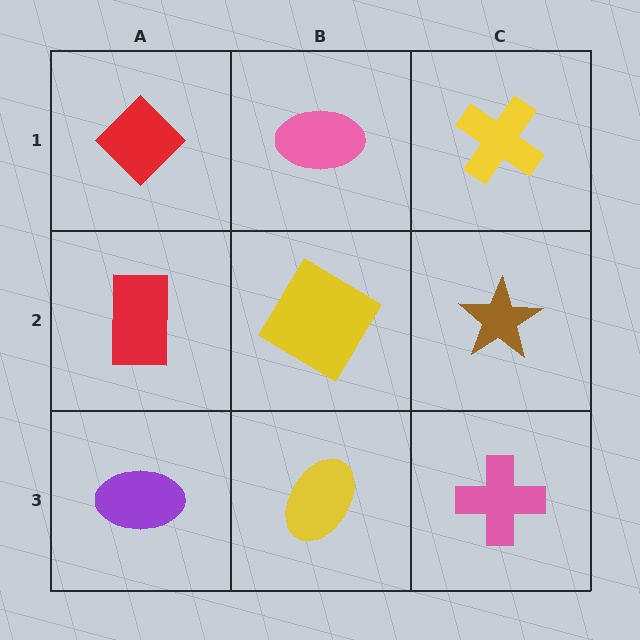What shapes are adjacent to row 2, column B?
A pink ellipse (row 1, column B), a yellow ellipse (row 3, column B), a red rectangle (row 2, column A), a brown star (row 2, column C).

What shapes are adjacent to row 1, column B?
A yellow diamond (row 2, column B), a red diamond (row 1, column A), a yellow cross (row 1, column C).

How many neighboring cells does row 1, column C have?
2.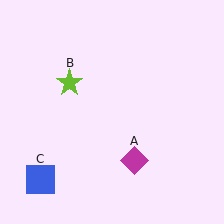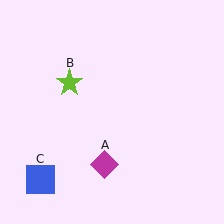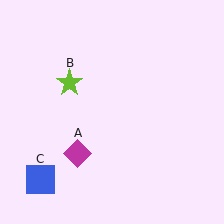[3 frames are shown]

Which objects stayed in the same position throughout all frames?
Lime star (object B) and blue square (object C) remained stationary.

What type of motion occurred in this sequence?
The magenta diamond (object A) rotated clockwise around the center of the scene.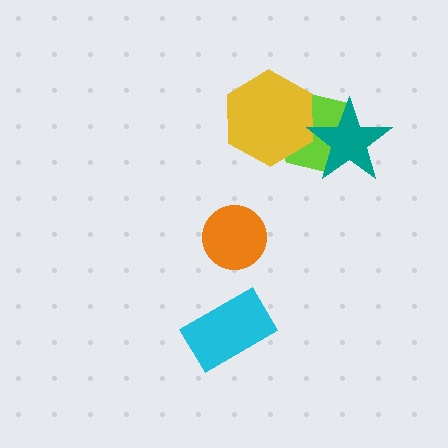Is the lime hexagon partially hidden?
Yes, it is partially covered by another shape.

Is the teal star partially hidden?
No, no other shape covers it.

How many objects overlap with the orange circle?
0 objects overlap with the orange circle.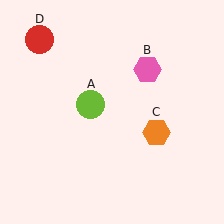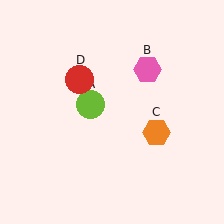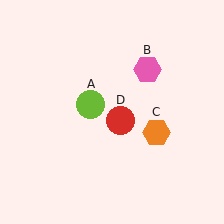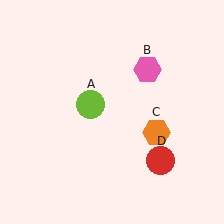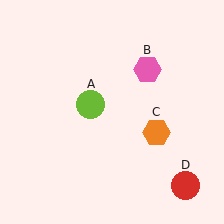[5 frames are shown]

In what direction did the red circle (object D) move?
The red circle (object D) moved down and to the right.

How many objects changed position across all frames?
1 object changed position: red circle (object D).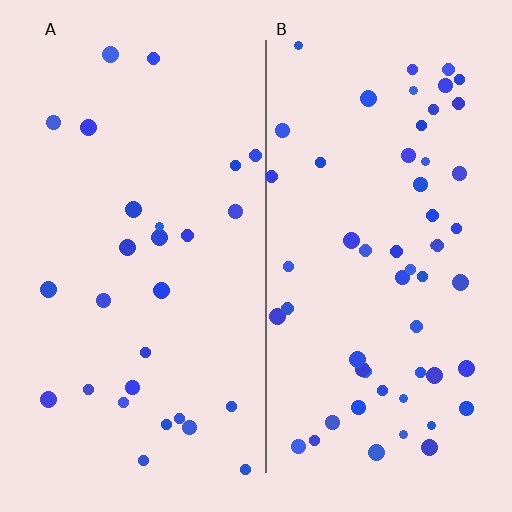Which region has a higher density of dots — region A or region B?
B (the right).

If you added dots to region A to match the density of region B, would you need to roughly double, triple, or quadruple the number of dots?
Approximately double.